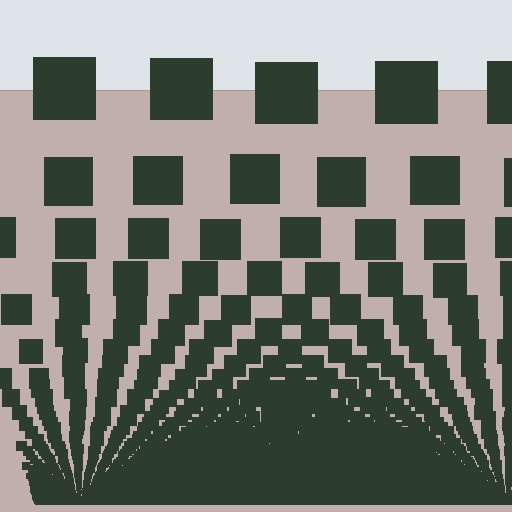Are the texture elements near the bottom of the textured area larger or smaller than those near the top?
Smaller. The gradient is inverted — elements near the bottom are smaller and denser.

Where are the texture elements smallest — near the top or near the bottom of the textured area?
Near the bottom.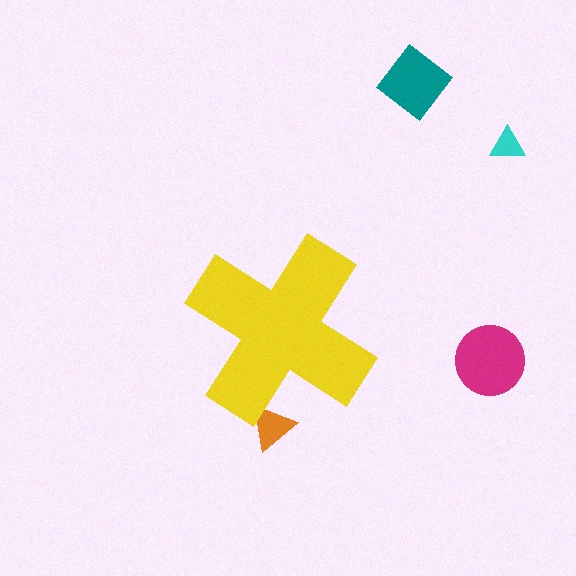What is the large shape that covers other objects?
A yellow cross.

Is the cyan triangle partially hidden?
No, the cyan triangle is fully visible.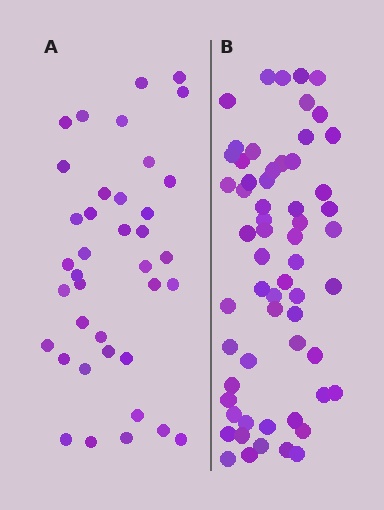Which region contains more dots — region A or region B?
Region B (the right region) has more dots.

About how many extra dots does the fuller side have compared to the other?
Region B has approximately 20 more dots than region A.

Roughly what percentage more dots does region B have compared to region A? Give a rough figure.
About 60% more.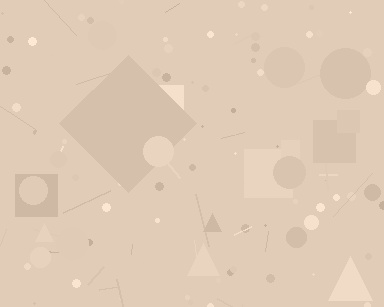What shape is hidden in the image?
A diamond is hidden in the image.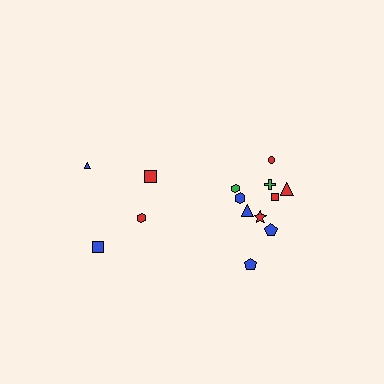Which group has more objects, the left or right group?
The right group.